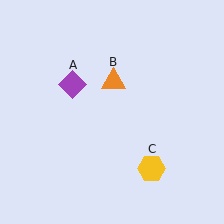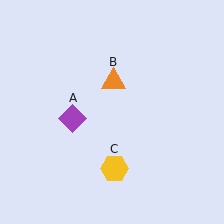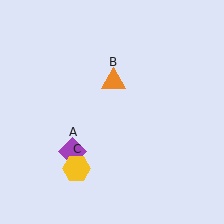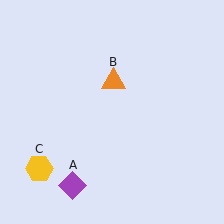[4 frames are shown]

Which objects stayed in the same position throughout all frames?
Orange triangle (object B) remained stationary.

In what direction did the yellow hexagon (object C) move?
The yellow hexagon (object C) moved left.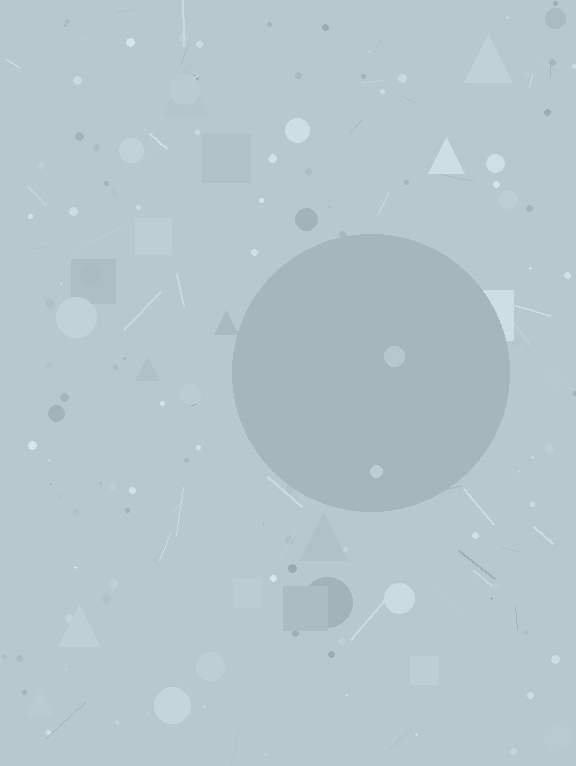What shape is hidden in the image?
A circle is hidden in the image.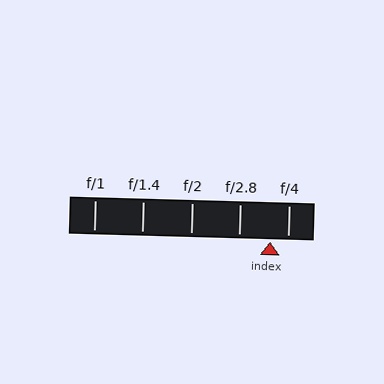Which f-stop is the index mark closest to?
The index mark is closest to f/4.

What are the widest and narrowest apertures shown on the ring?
The widest aperture shown is f/1 and the narrowest is f/4.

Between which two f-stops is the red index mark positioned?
The index mark is between f/2.8 and f/4.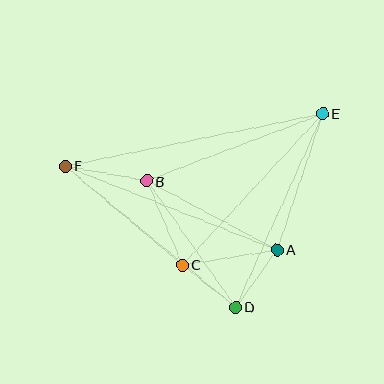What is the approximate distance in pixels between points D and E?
The distance between D and E is approximately 212 pixels.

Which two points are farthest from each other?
Points E and F are farthest from each other.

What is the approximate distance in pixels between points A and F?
The distance between A and F is approximately 228 pixels.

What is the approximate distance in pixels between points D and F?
The distance between D and F is approximately 221 pixels.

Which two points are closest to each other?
Points C and D are closest to each other.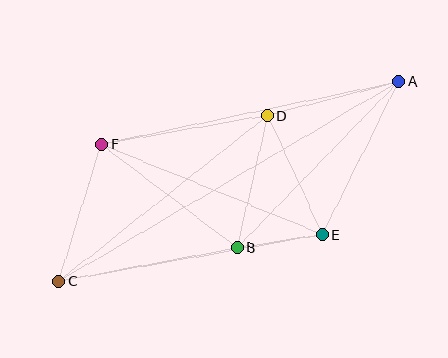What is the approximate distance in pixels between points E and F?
The distance between E and F is approximately 239 pixels.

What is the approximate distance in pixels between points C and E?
The distance between C and E is approximately 267 pixels.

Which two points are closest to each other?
Points B and E are closest to each other.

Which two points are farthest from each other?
Points A and C are farthest from each other.